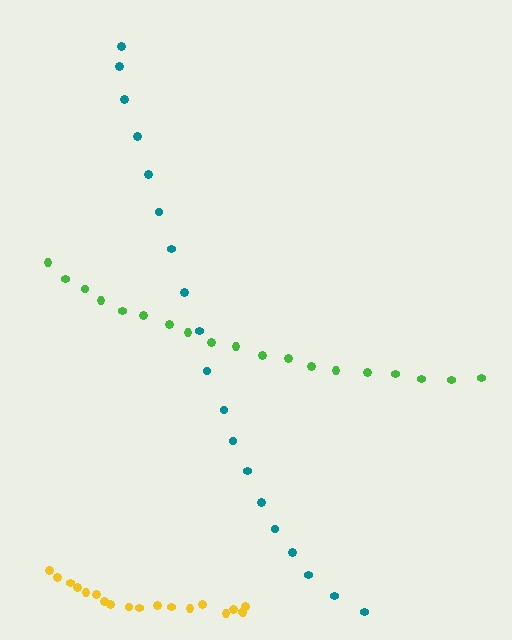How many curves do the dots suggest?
There are 3 distinct paths.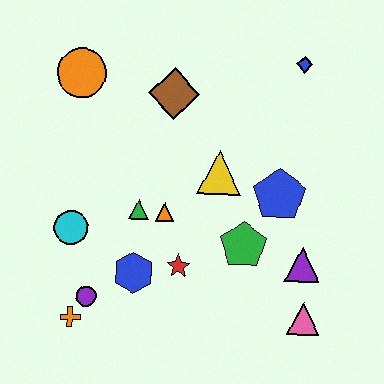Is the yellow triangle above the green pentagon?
Yes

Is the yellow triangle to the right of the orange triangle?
Yes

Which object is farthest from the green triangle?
The blue diamond is farthest from the green triangle.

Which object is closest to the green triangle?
The orange triangle is closest to the green triangle.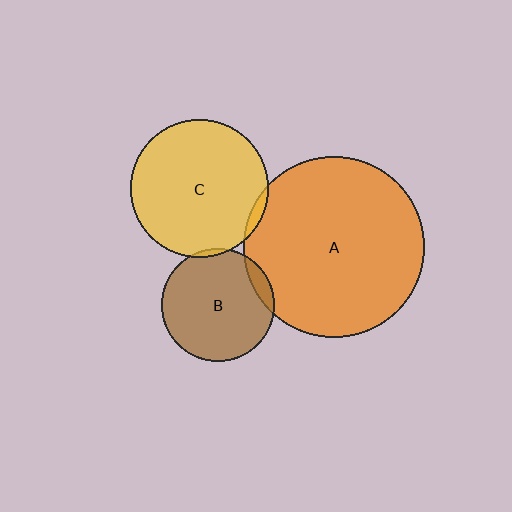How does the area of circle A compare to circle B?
Approximately 2.6 times.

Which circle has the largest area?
Circle A (orange).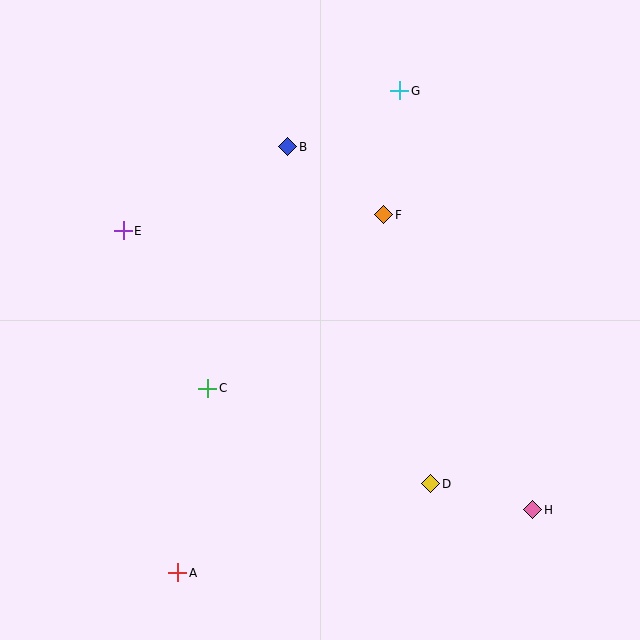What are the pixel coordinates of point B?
Point B is at (288, 147).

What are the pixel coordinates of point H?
Point H is at (533, 510).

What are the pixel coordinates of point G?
Point G is at (400, 91).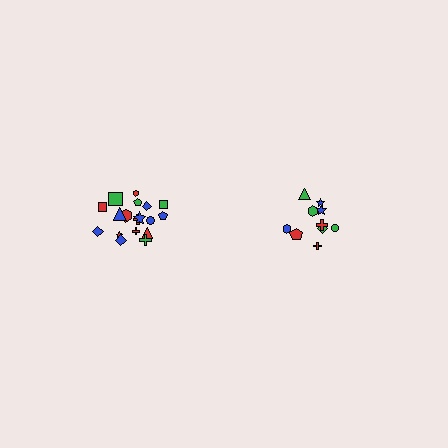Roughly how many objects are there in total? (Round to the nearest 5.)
Roughly 30 objects in total.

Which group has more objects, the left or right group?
The left group.